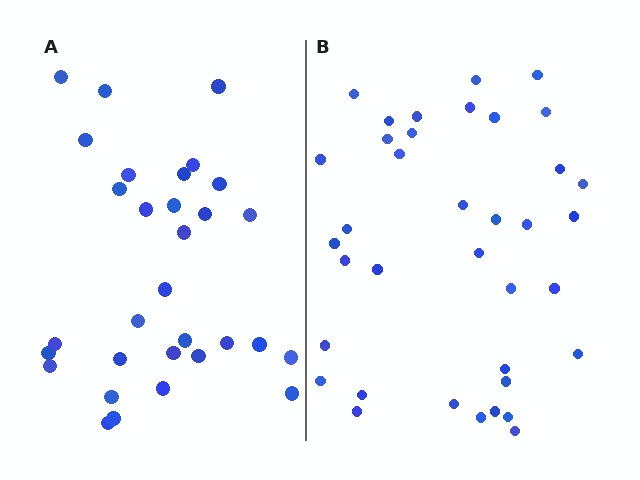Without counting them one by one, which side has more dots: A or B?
Region B (the right region) has more dots.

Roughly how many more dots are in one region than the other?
Region B has about 6 more dots than region A.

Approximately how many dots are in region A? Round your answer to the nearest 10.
About 30 dots. (The exact count is 31, which rounds to 30.)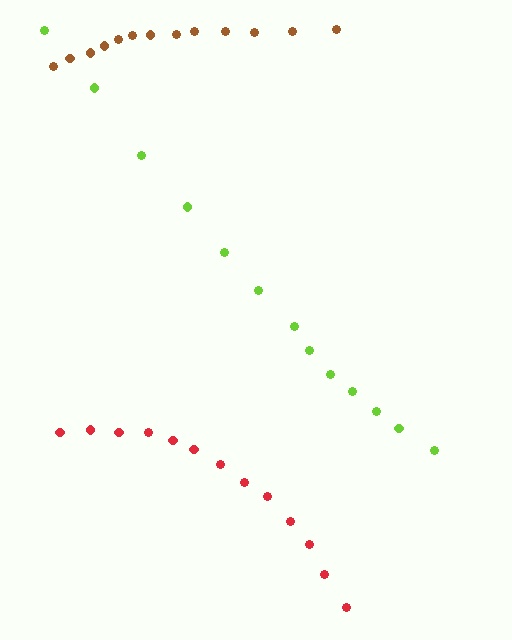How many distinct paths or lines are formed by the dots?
There are 3 distinct paths.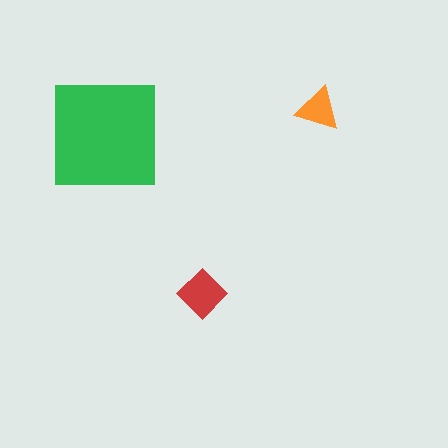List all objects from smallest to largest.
The orange triangle, the red diamond, the green square.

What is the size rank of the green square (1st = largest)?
1st.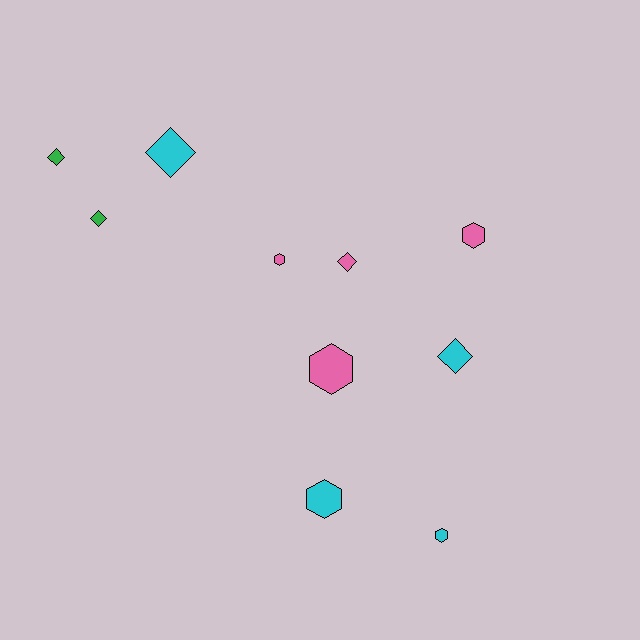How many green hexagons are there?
There are no green hexagons.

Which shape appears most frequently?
Diamond, with 5 objects.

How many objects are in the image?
There are 10 objects.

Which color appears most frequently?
Cyan, with 4 objects.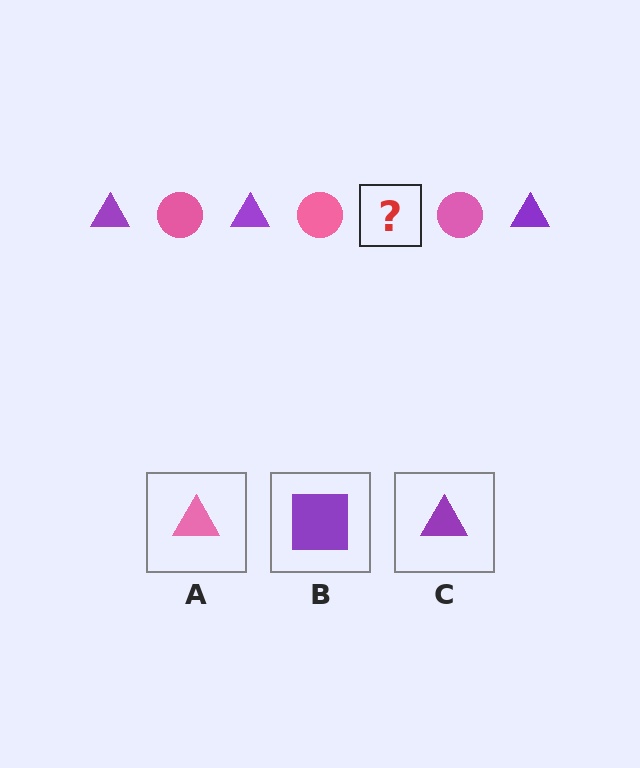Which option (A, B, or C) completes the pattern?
C.